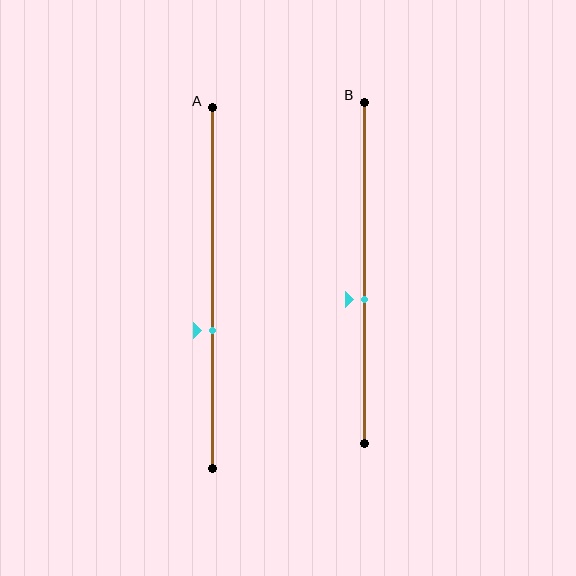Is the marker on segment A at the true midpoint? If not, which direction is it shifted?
No, the marker on segment A is shifted downward by about 12% of the segment length.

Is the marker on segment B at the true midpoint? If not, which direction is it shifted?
No, the marker on segment B is shifted downward by about 8% of the segment length.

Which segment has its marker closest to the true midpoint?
Segment B has its marker closest to the true midpoint.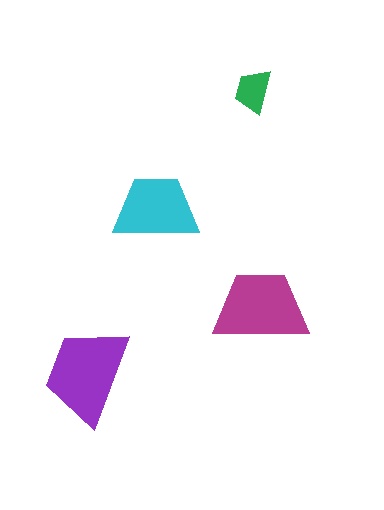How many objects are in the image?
There are 4 objects in the image.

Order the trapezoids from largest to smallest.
the purple one, the magenta one, the cyan one, the green one.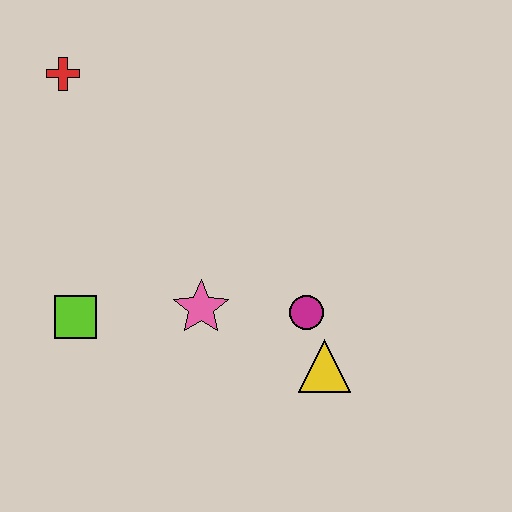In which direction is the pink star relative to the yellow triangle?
The pink star is to the left of the yellow triangle.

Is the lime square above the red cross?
No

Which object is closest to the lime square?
The pink star is closest to the lime square.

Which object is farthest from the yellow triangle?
The red cross is farthest from the yellow triangle.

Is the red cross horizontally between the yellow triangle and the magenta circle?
No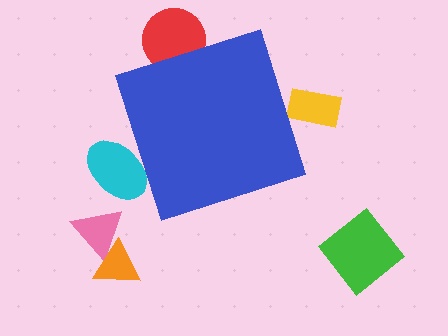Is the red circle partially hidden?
Yes, the red circle is partially hidden behind the blue diamond.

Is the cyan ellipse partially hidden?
Yes, the cyan ellipse is partially hidden behind the blue diamond.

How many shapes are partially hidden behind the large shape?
3 shapes are partially hidden.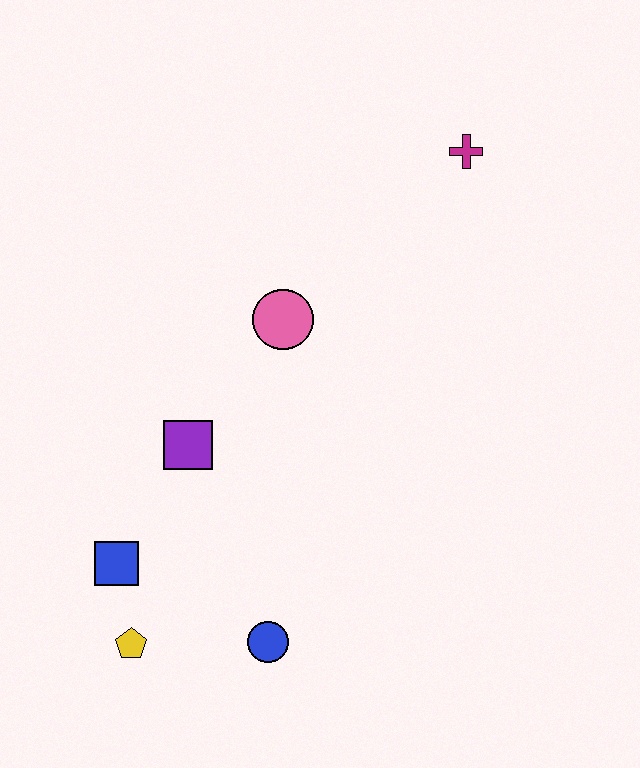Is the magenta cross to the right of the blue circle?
Yes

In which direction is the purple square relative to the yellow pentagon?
The purple square is above the yellow pentagon.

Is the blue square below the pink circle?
Yes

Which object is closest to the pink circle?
The purple square is closest to the pink circle.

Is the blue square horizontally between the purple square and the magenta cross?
No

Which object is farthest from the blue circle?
The magenta cross is farthest from the blue circle.